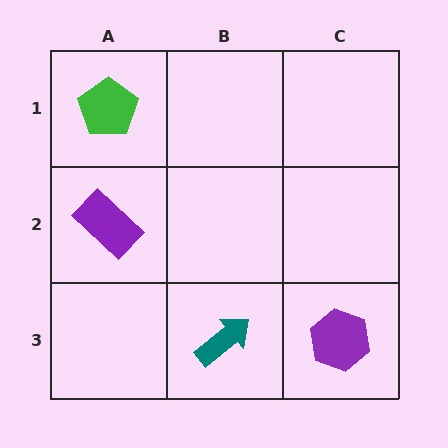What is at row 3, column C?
A purple hexagon.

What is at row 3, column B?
A teal arrow.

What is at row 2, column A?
A purple rectangle.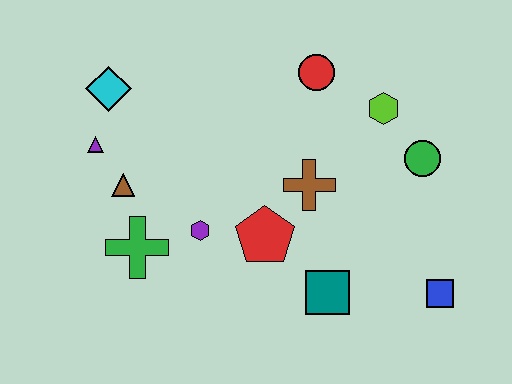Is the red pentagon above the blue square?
Yes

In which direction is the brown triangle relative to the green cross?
The brown triangle is above the green cross.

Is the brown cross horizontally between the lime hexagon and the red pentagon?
Yes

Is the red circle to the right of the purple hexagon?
Yes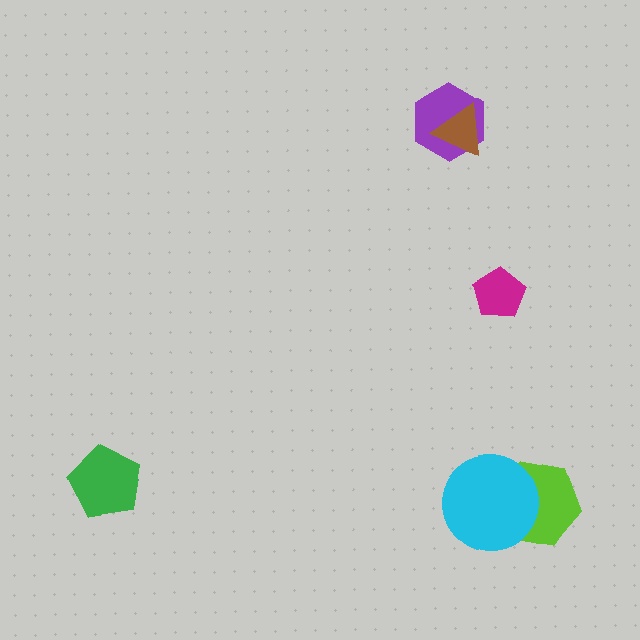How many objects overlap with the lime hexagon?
1 object overlaps with the lime hexagon.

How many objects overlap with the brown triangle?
1 object overlaps with the brown triangle.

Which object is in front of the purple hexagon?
The brown triangle is in front of the purple hexagon.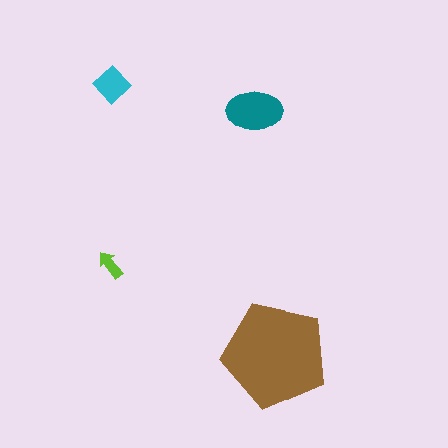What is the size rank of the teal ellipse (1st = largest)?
2nd.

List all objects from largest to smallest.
The brown pentagon, the teal ellipse, the cyan diamond, the lime arrow.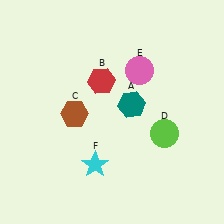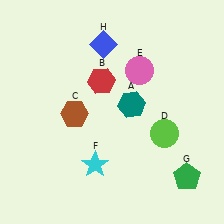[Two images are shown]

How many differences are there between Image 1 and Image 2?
There are 2 differences between the two images.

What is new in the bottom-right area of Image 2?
A green pentagon (G) was added in the bottom-right area of Image 2.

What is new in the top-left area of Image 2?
A blue diamond (H) was added in the top-left area of Image 2.